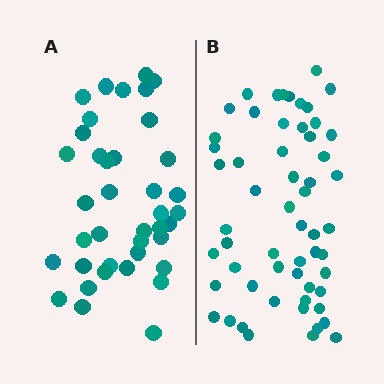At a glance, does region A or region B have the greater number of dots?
Region B (the right region) has more dots.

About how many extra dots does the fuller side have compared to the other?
Region B has approximately 20 more dots than region A.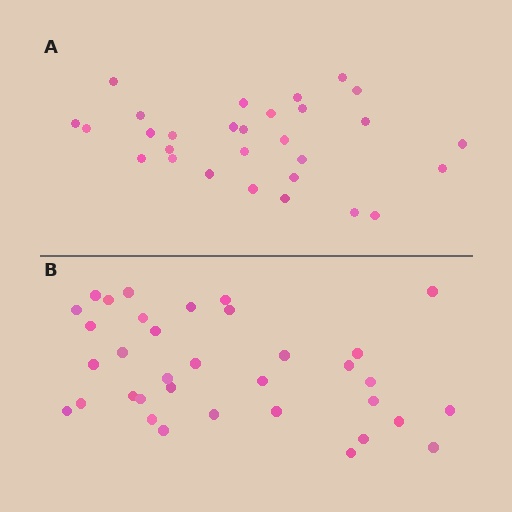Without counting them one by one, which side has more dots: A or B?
Region B (the bottom region) has more dots.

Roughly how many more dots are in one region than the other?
Region B has about 6 more dots than region A.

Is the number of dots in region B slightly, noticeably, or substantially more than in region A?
Region B has only slightly more — the two regions are fairly close. The ratio is roughly 1.2 to 1.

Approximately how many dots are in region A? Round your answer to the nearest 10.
About 30 dots. (The exact count is 29, which rounds to 30.)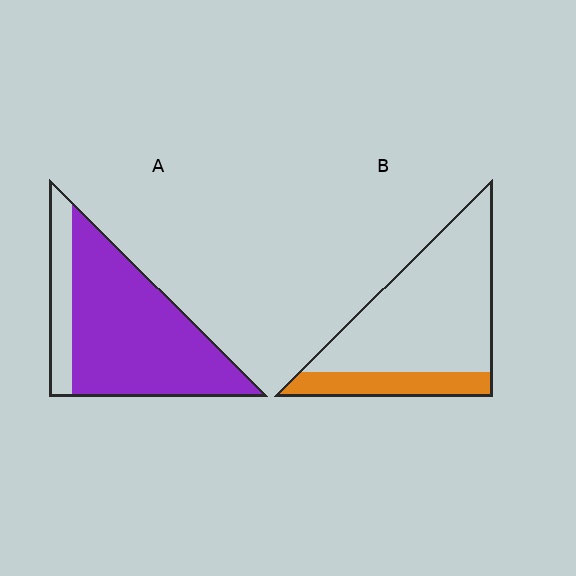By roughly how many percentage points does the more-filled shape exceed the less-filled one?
By roughly 60 percentage points (A over B).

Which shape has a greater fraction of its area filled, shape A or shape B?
Shape A.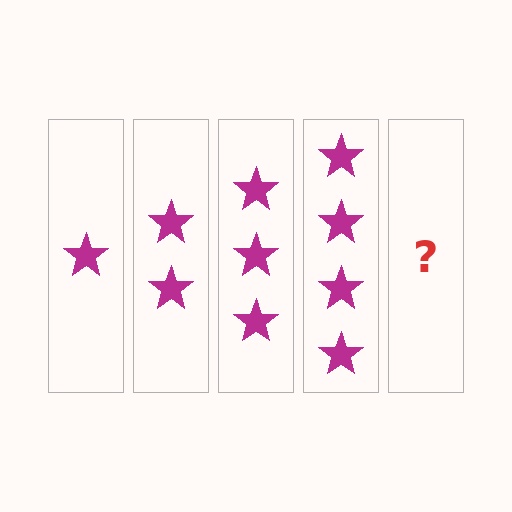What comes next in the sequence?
The next element should be 5 stars.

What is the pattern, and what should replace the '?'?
The pattern is that each step adds one more star. The '?' should be 5 stars.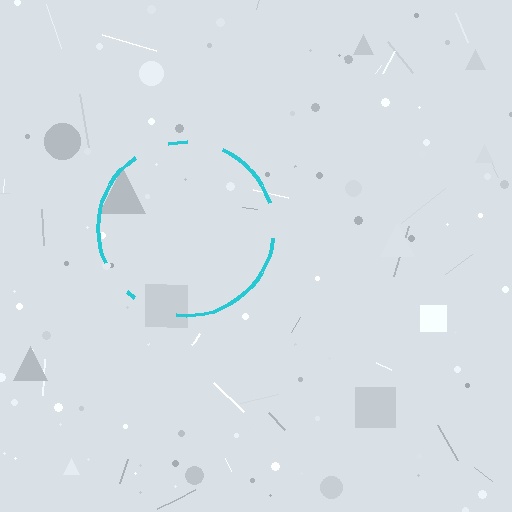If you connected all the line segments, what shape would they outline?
They would outline a circle.